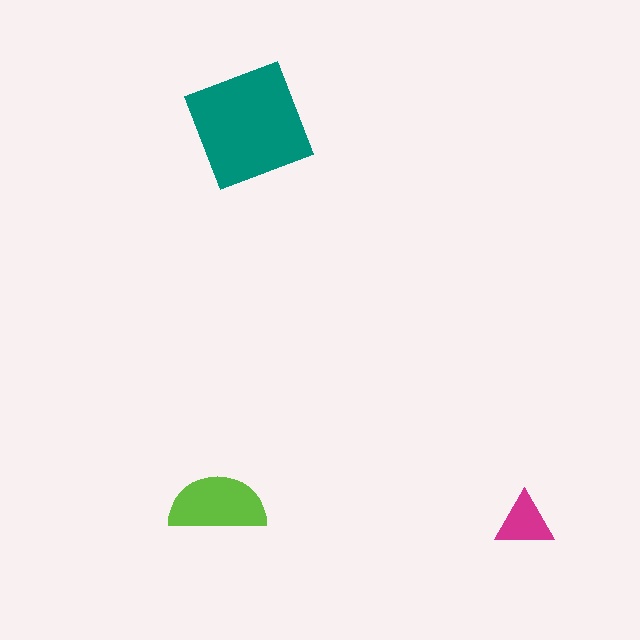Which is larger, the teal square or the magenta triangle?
The teal square.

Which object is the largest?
The teal square.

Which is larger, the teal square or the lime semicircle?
The teal square.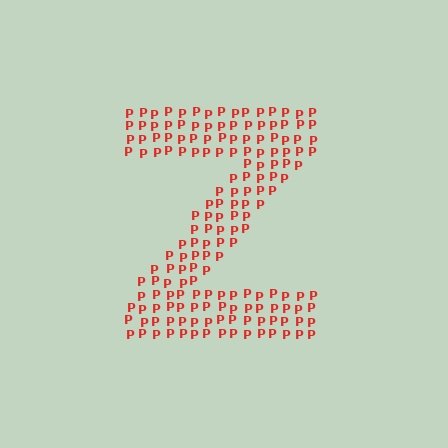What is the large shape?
The large shape is the letter Z.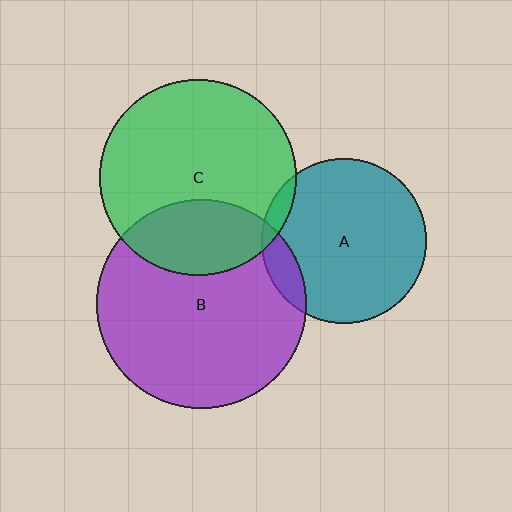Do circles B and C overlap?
Yes.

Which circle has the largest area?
Circle B (purple).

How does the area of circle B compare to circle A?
Approximately 1.6 times.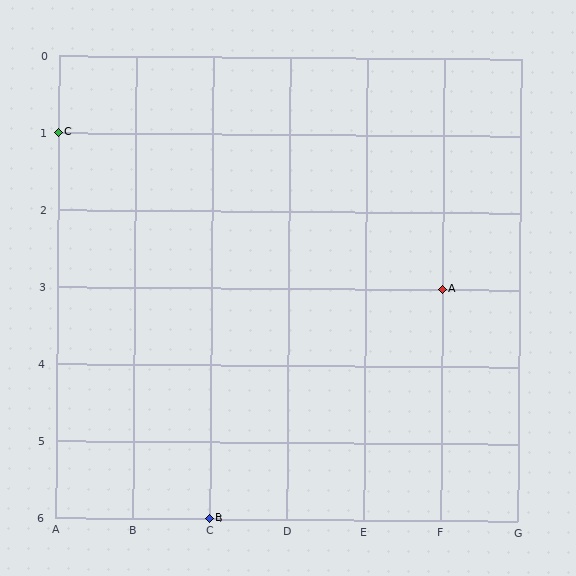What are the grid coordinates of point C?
Point C is at grid coordinates (A, 1).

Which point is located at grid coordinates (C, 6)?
Point B is at (C, 6).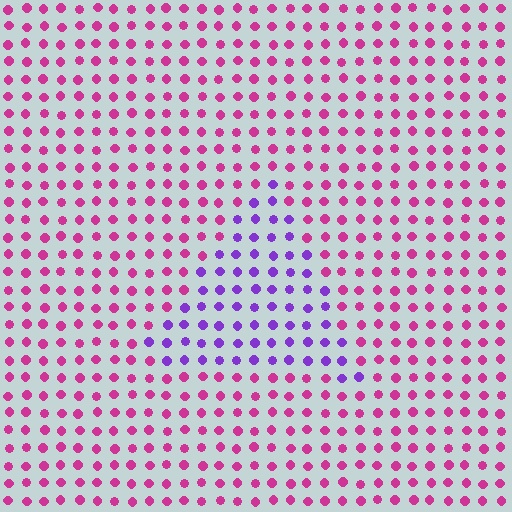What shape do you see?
I see a triangle.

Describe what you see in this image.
The image is filled with small magenta elements in a uniform arrangement. A triangle-shaped region is visible where the elements are tinted to a slightly different hue, forming a subtle color boundary.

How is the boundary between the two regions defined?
The boundary is defined purely by a slight shift in hue (about 51 degrees). Spacing, size, and orientation are identical on both sides.